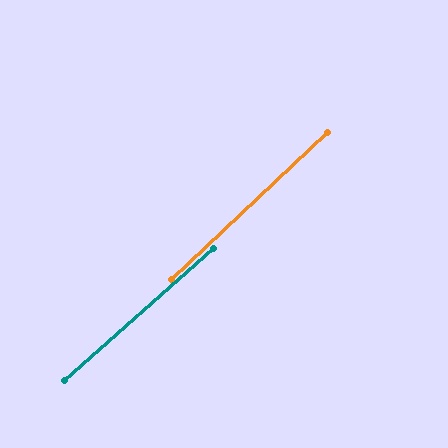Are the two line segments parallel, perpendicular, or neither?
Parallel — their directions differ by only 1.5°.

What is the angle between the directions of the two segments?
Approximately 2 degrees.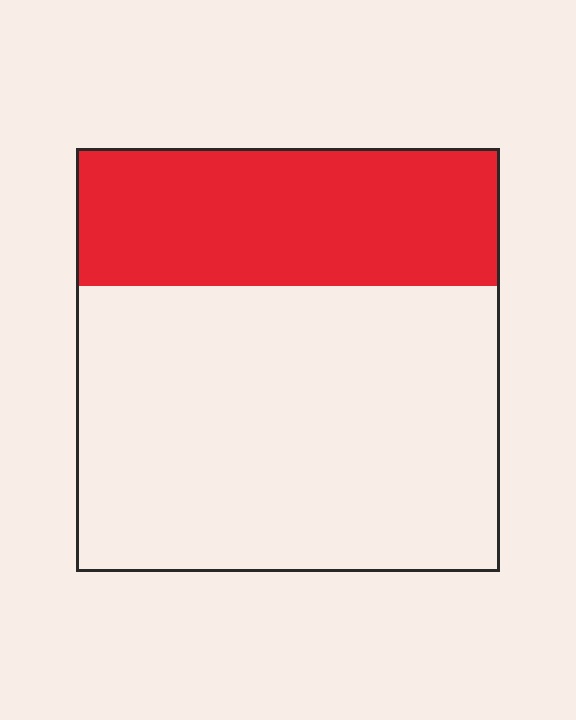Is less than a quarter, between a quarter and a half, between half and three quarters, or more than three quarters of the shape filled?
Between a quarter and a half.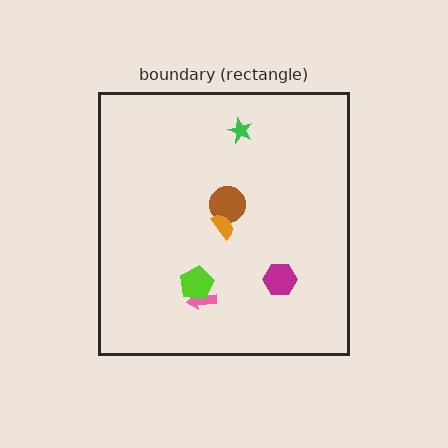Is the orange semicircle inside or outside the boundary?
Inside.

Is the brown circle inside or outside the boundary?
Inside.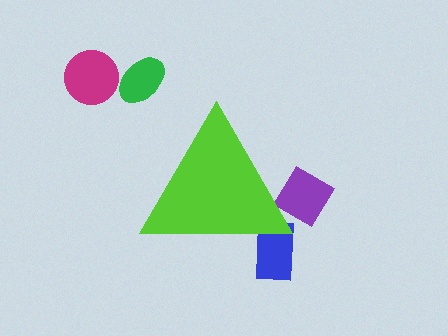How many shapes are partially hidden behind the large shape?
2 shapes are partially hidden.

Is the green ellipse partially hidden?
No, the green ellipse is fully visible.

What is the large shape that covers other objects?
A lime triangle.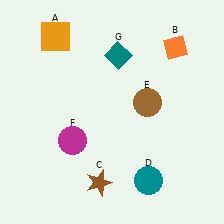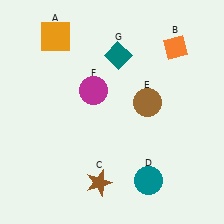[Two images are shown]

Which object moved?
The magenta circle (F) moved up.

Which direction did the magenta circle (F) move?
The magenta circle (F) moved up.